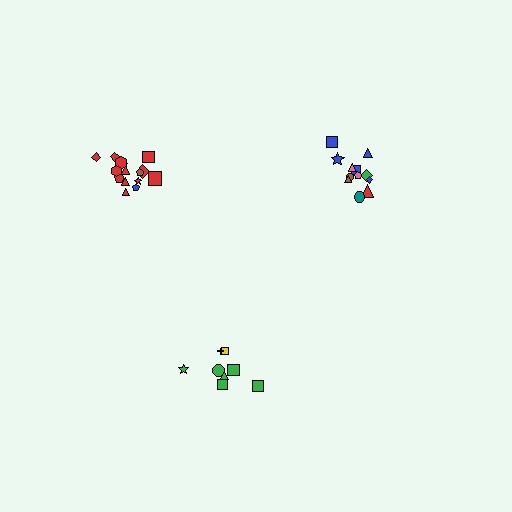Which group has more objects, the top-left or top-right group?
The top-left group.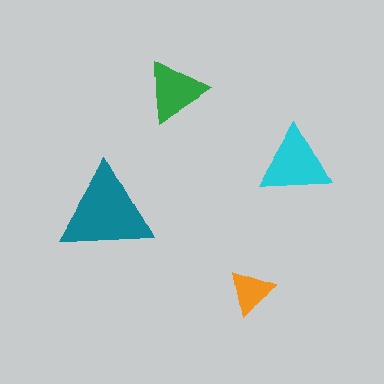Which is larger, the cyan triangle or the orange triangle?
The cyan one.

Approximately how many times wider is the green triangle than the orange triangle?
About 1.5 times wider.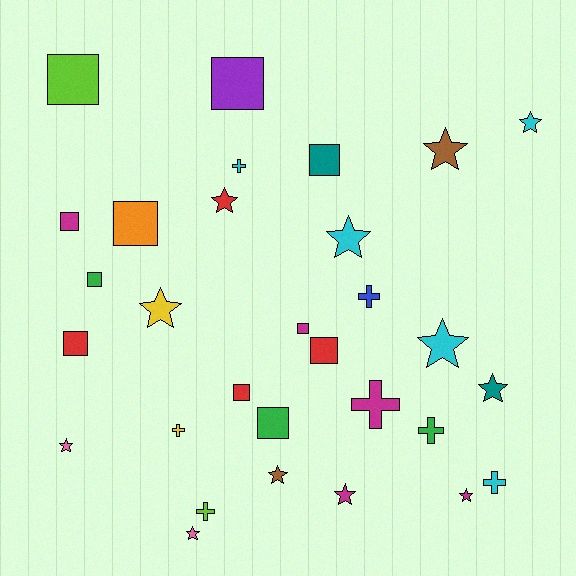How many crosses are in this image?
There are 7 crosses.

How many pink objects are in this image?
There are 2 pink objects.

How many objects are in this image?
There are 30 objects.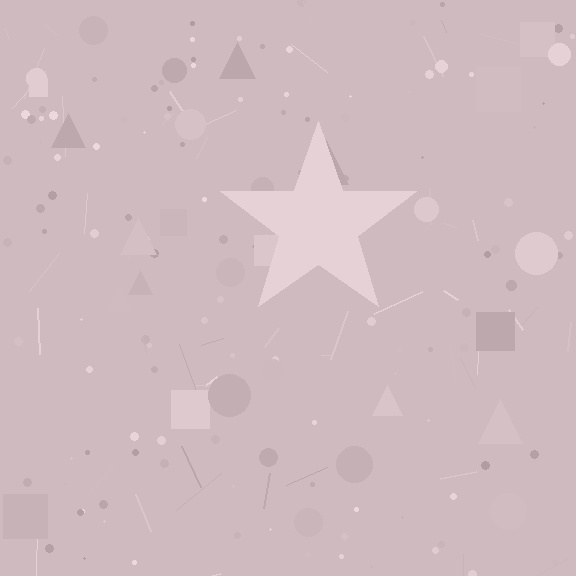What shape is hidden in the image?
A star is hidden in the image.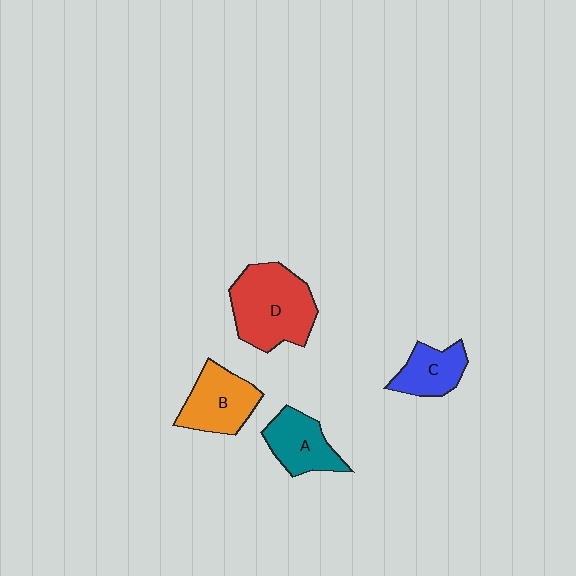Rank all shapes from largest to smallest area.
From largest to smallest: D (red), B (orange), A (teal), C (blue).